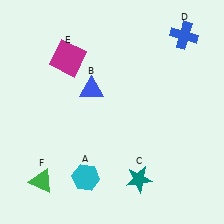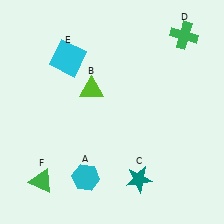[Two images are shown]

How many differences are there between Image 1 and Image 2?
There are 3 differences between the two images.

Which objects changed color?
B changed from blue to lime. D changed from blue to green. E changed from magenta to cyan.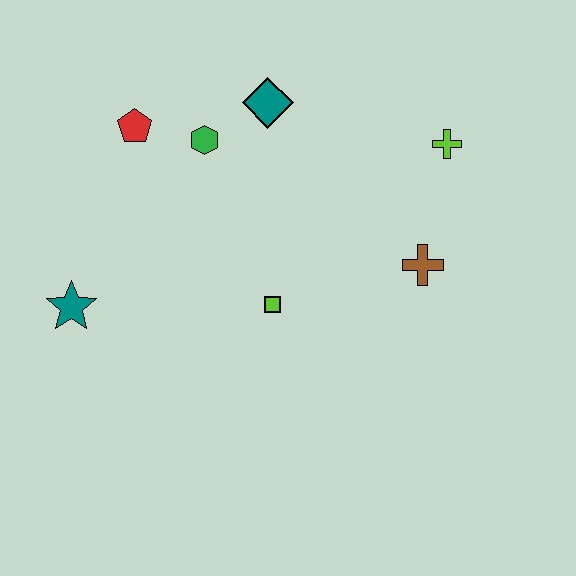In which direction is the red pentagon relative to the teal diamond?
The red pentagon is to the left of the teal diamond.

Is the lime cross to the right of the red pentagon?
Yes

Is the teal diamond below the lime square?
No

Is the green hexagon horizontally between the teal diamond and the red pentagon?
Yes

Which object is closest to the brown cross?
The lime cross is closest to the brown cross.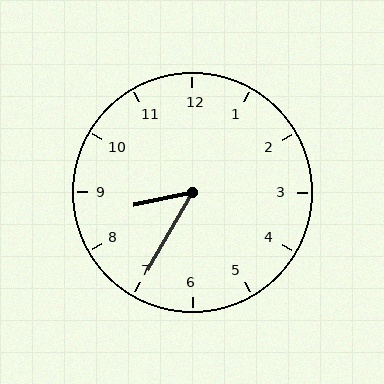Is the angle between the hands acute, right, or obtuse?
It is acute.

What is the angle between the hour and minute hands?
Approximately 48 degrees.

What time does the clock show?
8:35.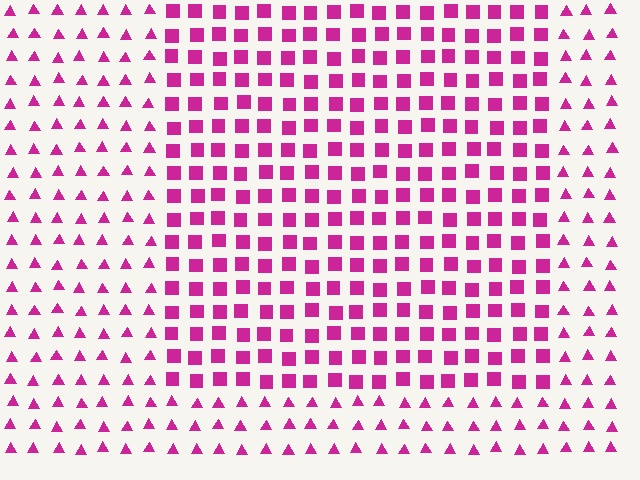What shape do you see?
I see a rectangle.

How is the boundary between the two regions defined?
The boundary is defined by a change in element shape: squares inside vs. triangles outside. All elements share the same color and spacing.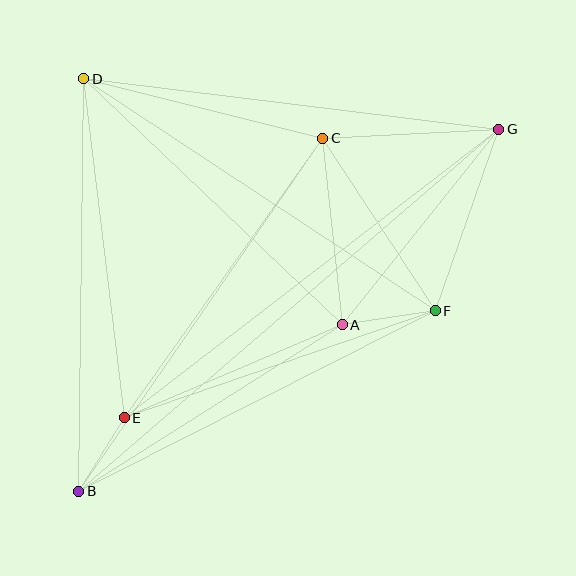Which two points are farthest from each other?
Points B and G are farthest from each other.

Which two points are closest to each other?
Points B and E are closest to each other.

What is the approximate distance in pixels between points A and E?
The distance between A and E is approximately 237 pixels.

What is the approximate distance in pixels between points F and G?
The distance between F and G is approximately 192 pixels.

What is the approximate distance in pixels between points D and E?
The distance between D and E is approximately 341 pixels.